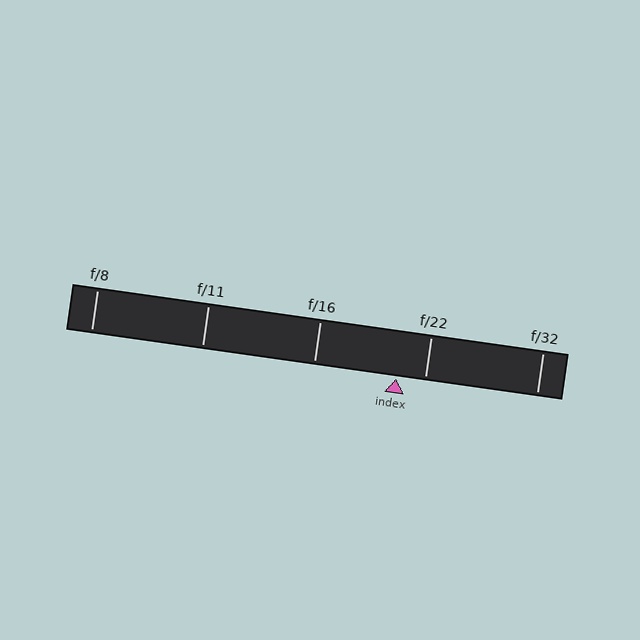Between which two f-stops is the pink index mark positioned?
The index mark is between f/16 and f/22.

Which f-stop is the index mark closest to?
The index mark is closest to f/22.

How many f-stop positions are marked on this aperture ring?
There are 5 f-stop positions marked.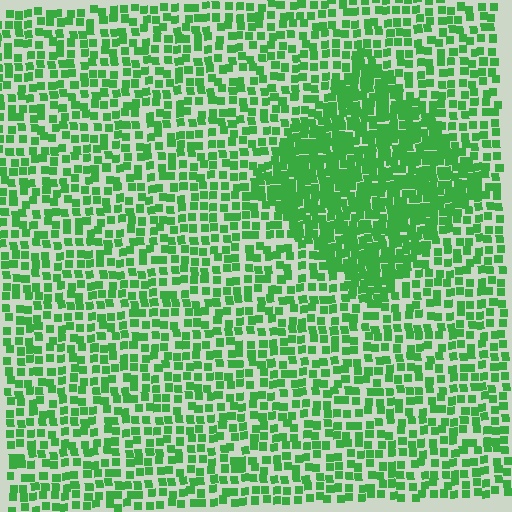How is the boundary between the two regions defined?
The boundary is defined by a change in element density (approximately 2.0x ratio). All elements are the same color, size, and shape.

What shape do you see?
I see a diamond.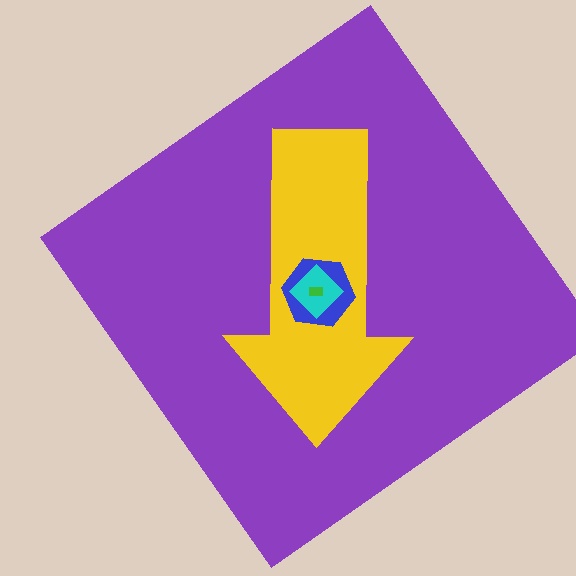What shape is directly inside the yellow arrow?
The blue hexagon.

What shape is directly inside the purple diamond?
The yellow arrow.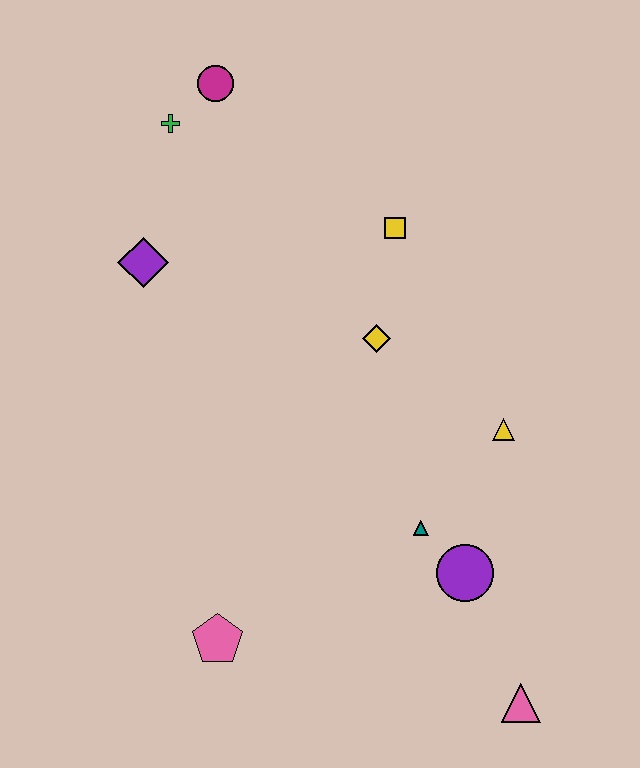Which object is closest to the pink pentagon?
The teal triangle is closest to the pink pentagon.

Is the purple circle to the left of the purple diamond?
No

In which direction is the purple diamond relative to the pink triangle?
The purple diamond is above the pink triangle.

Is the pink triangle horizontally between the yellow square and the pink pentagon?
No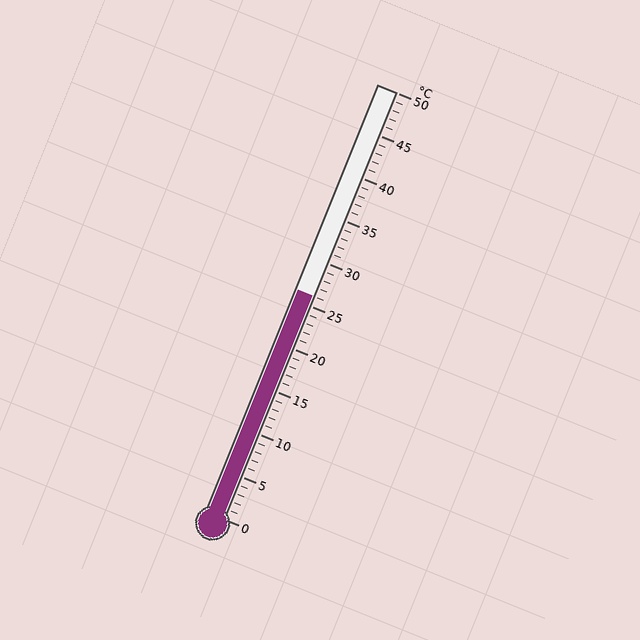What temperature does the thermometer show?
The thermometer shows approximately 26°C.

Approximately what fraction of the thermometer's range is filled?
The thermometer is filled to approximately 50% of its range.